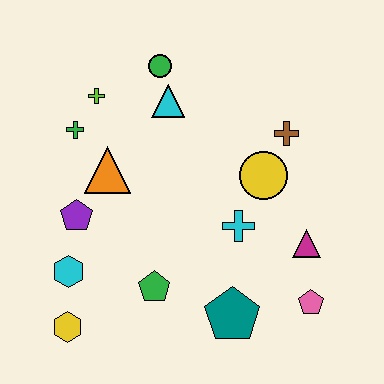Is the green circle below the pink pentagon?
No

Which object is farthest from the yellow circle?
The yellow hexagon is farthest from the yellow circle.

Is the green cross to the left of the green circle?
Yes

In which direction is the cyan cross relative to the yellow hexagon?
The cyan cross is to the right of the yellow hexagon.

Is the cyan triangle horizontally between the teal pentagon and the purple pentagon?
Yes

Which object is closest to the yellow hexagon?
The cyan hexagon is closest to the yellow hexagon.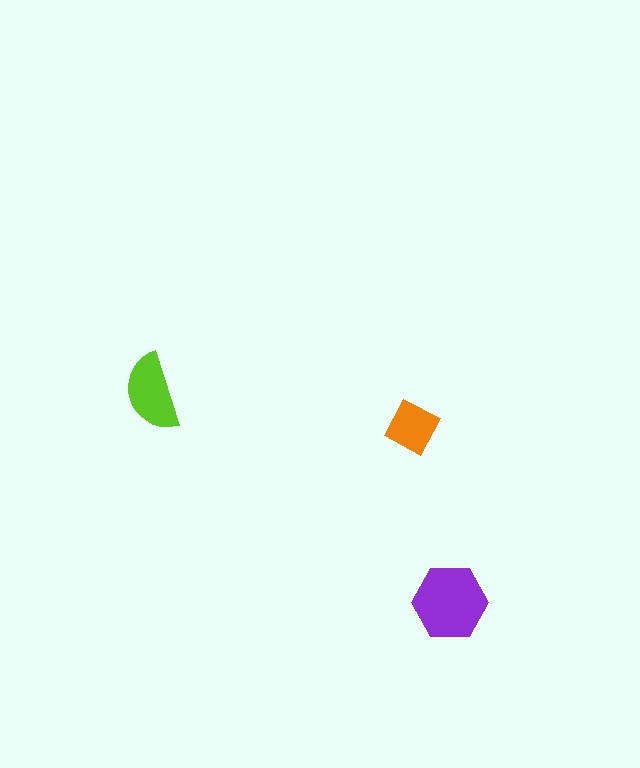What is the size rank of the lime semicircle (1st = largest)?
2nd.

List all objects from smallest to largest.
The orange diamond, the lime semicircle, the purple hexagon.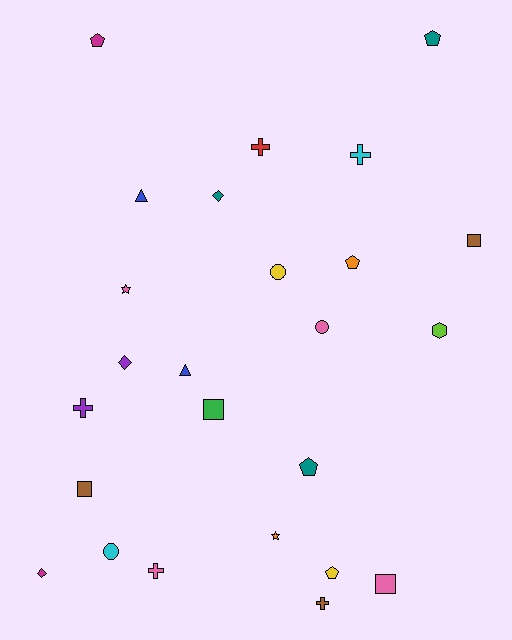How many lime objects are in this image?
There is 1 lime object.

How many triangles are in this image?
There are 2 triangles.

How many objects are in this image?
There are 25 objects.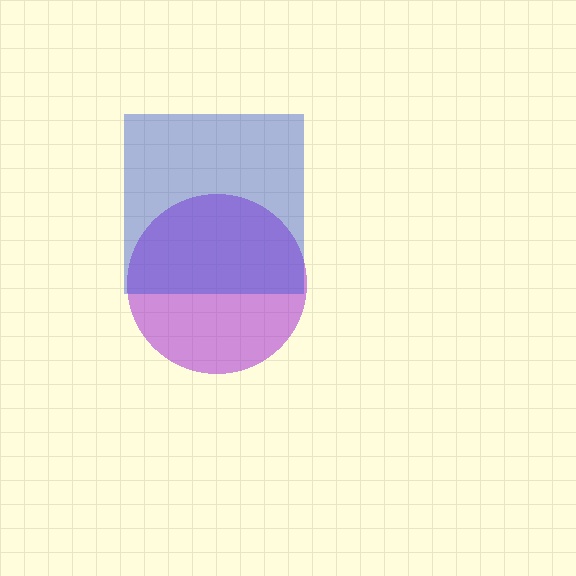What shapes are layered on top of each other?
The layered shapes are: a purple circle, a blue square.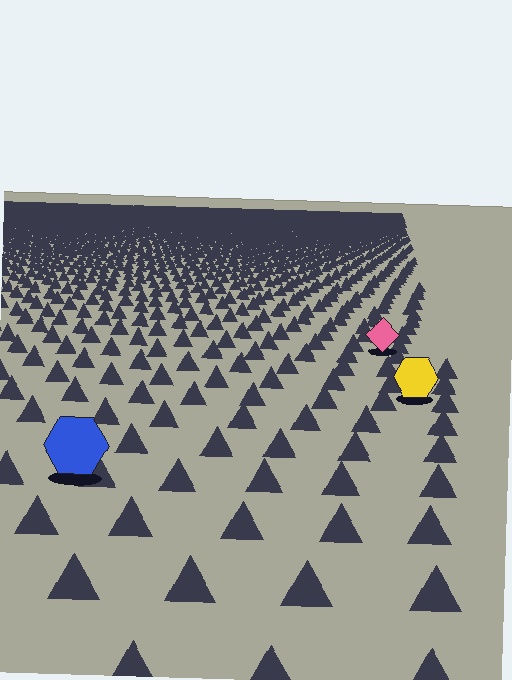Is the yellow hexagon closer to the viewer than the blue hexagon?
No. The blue hexagon is closer — you can tell from the texture gradient: the ground texture is coarser near it.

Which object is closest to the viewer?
The blue hexagon is closest. The texture marks near it are larger and more spread out.